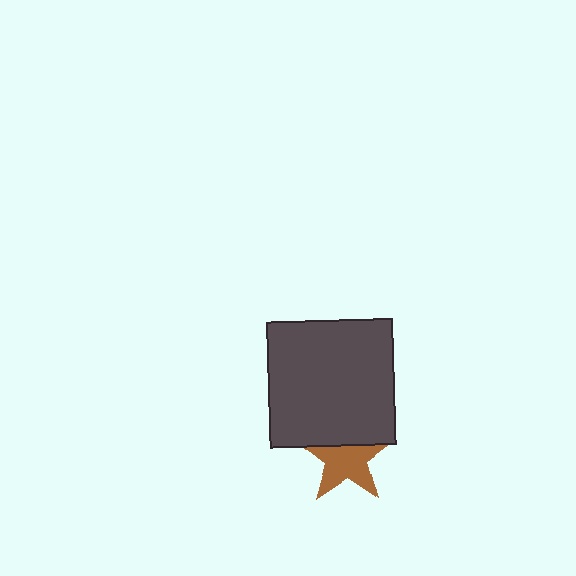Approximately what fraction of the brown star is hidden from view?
Roughly 31% of the brown star is hidden behind the dark gray square.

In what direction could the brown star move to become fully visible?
The brown star could move down. That would shift it out from behind the dark gray square entirely.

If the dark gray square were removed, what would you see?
You would see the complete brown star.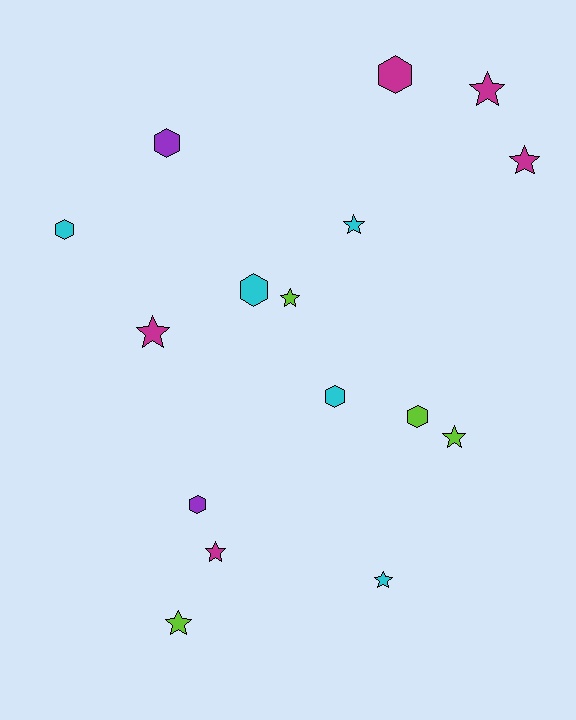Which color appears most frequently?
Magenta, with 5 objects.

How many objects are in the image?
There are 16 objects.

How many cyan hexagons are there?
There are 3 cyan hexagons.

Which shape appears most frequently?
Star, with 9 objects.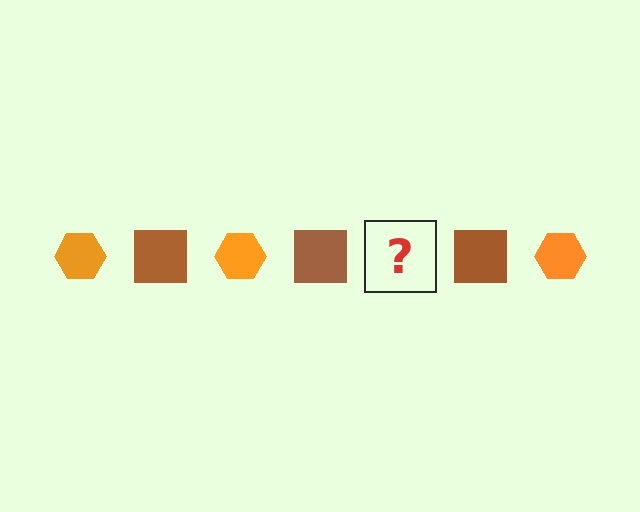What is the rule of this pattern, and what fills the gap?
The rule is that the pattern alternates between orange hexagon and brown square. The gap should be filled with an orange hexagon.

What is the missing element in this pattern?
The missing element is an orange hexagon.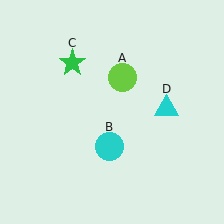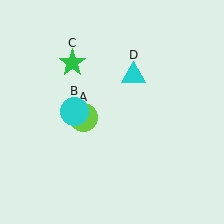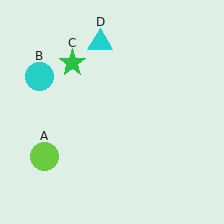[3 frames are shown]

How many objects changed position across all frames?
3 objects changed position: lime circle (object A), cyan circle (object B), cyan triangle (object D).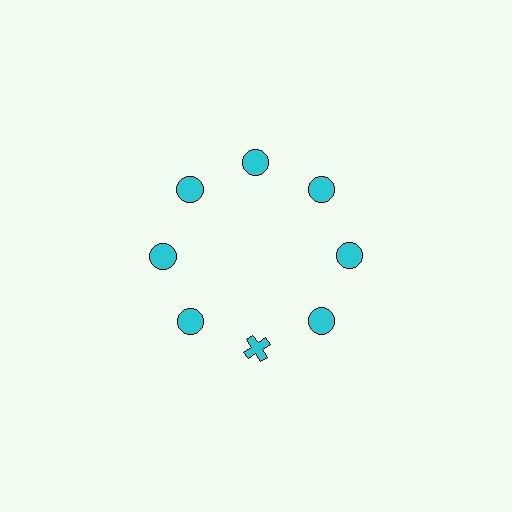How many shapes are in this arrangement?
There are 8 shapes arranged in a ring pattern.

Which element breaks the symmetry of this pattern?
The cyan cross at roughly the 6 o'clock position breaks the symmetry. All other shapes are cyan circles.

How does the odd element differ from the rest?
It has a different shape: cross instead of circle.